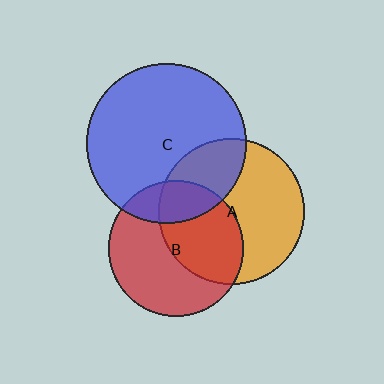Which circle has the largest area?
Circle C (blue).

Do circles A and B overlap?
Yes.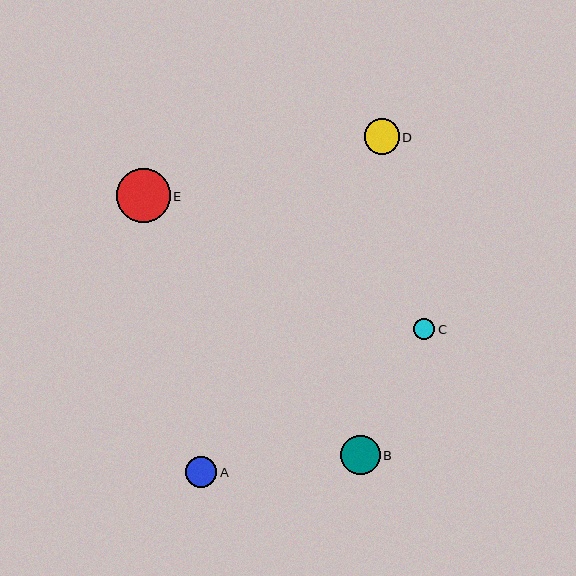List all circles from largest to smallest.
From largest to smallest: E, B, D, A, C.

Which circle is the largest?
Circle E is the largest with a size of approximately 54 pixels.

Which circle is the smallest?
Circle C is the smallest with a size of approximately 21 pixels.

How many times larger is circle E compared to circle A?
Circle E is approximately 1.7 times the size of circle A.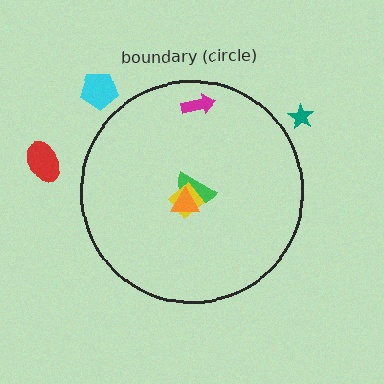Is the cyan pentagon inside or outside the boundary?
Outside.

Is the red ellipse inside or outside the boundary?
Outside.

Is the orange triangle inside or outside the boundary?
Inside.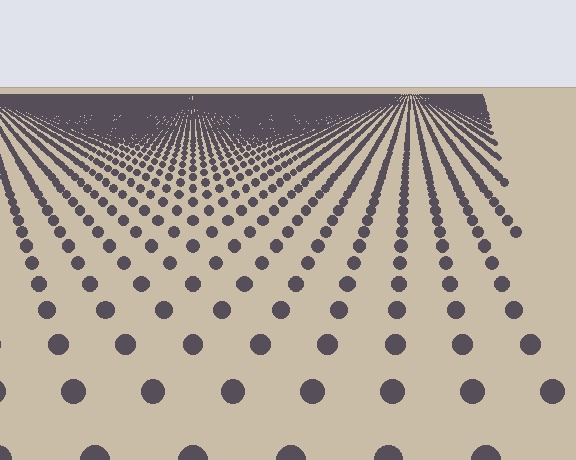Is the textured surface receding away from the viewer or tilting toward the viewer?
The surface is receding away from the viewer. Texture elements get smaller and denser toward the top.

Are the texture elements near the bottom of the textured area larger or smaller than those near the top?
Larger. Near the bottom, elements are closer to the viewer and appear at a bigger on-screen size.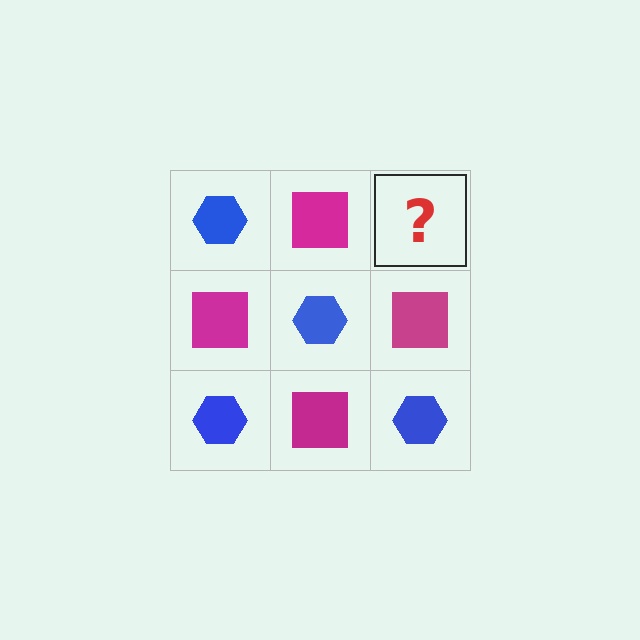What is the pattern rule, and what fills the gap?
The rule is that it alternates blue hexagon and magenta square in a checkerboard pattern. The gap should be filled with a blue hexagon.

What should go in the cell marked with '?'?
The missing cell should contain a blue hexagon.